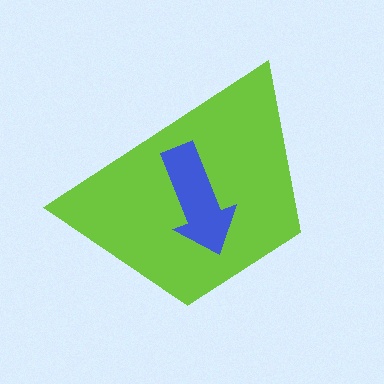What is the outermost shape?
The lime trapezoid.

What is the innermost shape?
The blue arrow.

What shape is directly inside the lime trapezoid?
The blue arrow.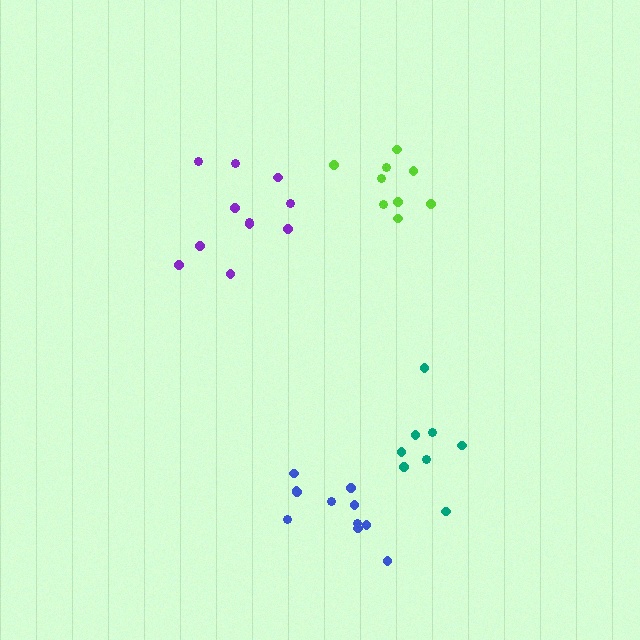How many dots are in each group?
Group 1: 11 dots, Group 2: 8 dots, Group 3: 9 dots, Group 4: 11 dots (39 total).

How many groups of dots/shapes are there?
There are 4 groups.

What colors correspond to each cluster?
The clusters are colored: purple, teal, lime, blue.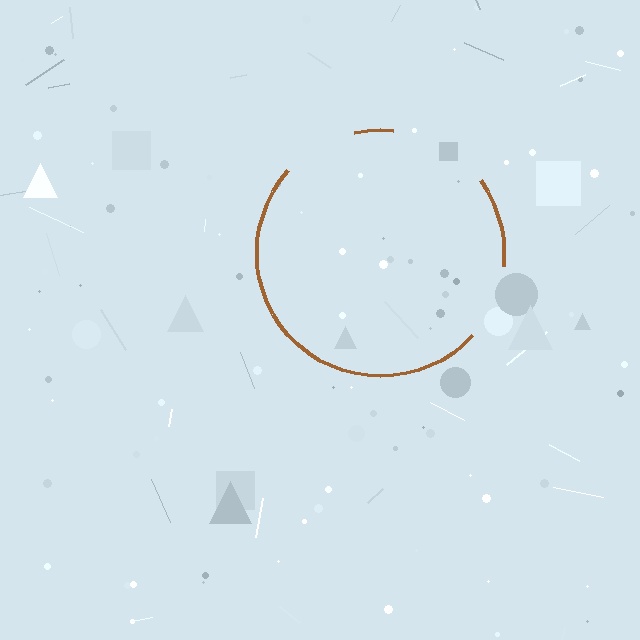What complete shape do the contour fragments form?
The contour fragments form a circle.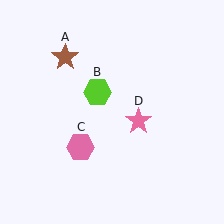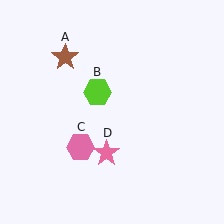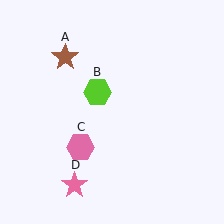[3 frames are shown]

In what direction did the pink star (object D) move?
The pink star (object D) moved down and to the left.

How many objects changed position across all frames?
1 object changed position: pink star (object D).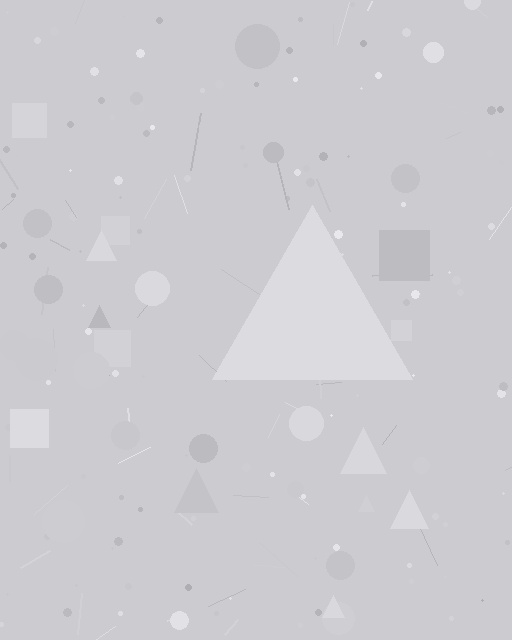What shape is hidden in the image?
A triangle is hidden in the image.